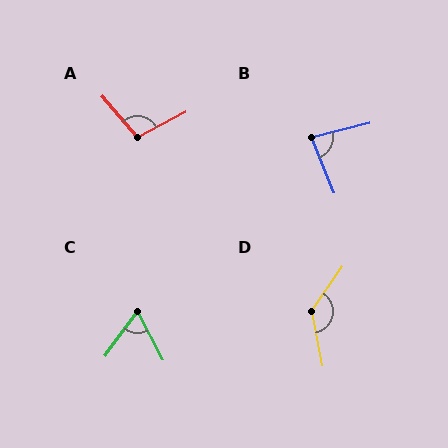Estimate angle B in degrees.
Approximately 81 degrees.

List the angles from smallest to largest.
C (64°), B (81°), A (103°), D (134°).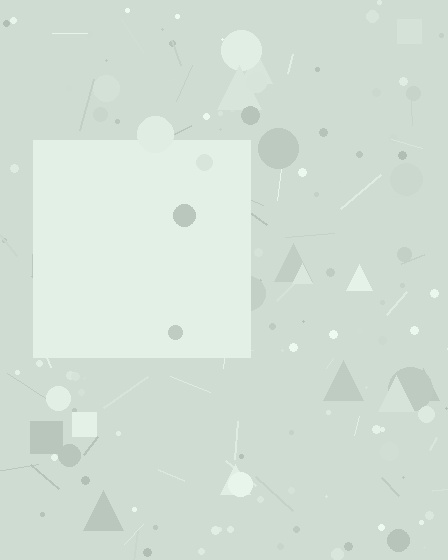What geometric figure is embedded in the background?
A square is embedded in the background.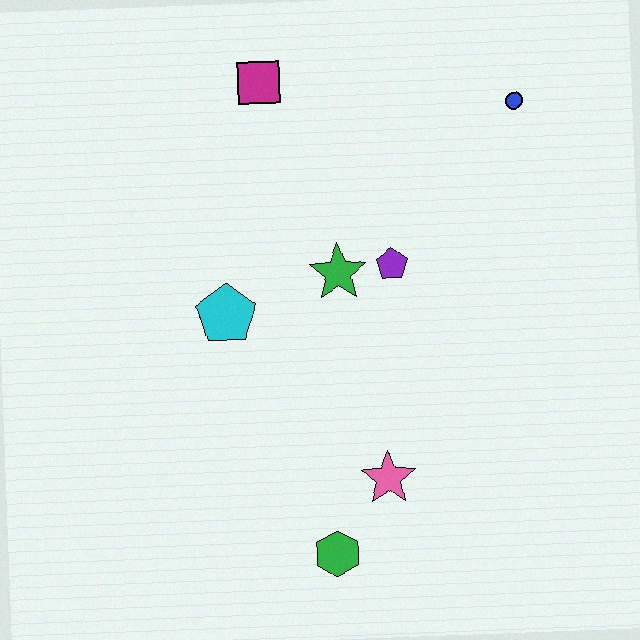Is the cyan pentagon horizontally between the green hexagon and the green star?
No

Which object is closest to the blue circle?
The purple pentagon is closest to the blue circle.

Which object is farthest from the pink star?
The magenta square is farthest from the pink star.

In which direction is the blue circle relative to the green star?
The blue circle is to the right of the green star.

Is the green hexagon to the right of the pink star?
No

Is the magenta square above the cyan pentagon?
Yes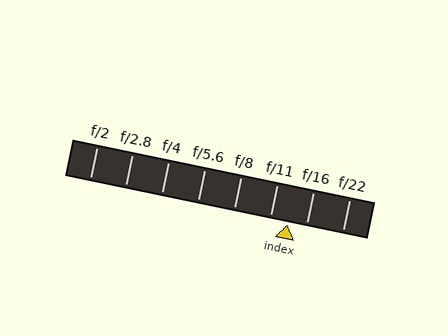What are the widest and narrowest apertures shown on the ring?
The widest aperture shown is f/2 and the narrowest is f/22.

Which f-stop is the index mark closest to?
The index mark is closest to f/11.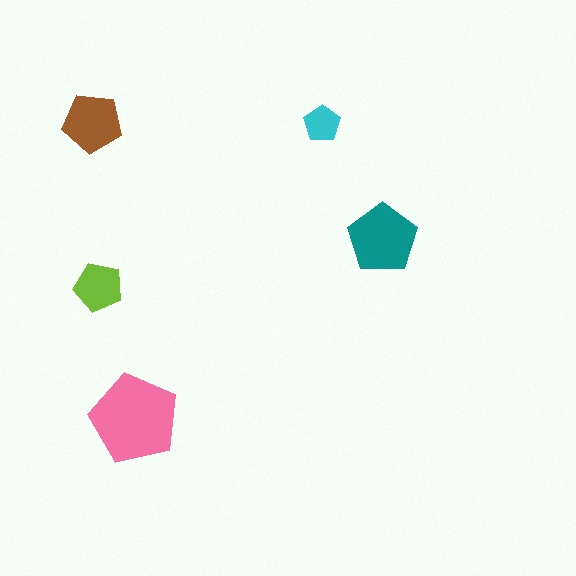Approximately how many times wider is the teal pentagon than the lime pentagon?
About 1.5 times wider.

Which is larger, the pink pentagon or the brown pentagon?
The pink one.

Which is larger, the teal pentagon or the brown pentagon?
The teal one.